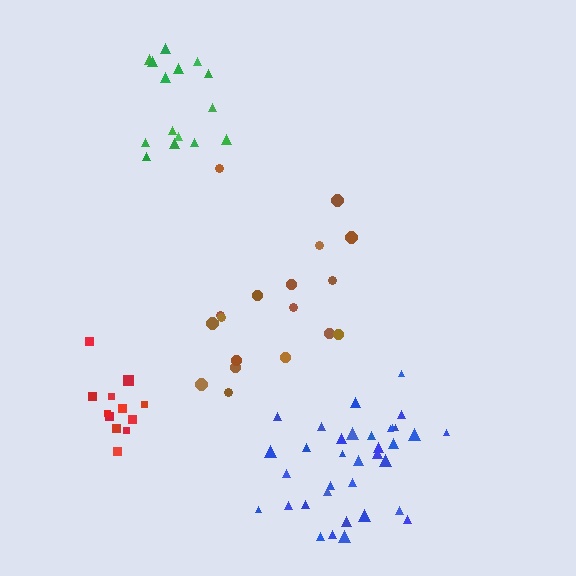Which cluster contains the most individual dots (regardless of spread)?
Blue (35).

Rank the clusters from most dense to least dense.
red, blue, green, brown.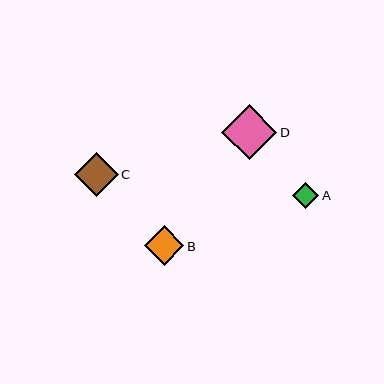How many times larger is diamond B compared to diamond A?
Diamond B is approximately 1.5 times the size of diamond A.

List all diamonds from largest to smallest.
From largest to smallest: D, C, B, A.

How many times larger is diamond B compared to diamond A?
Diamond B is approximately 1.5 times the size of diamond A.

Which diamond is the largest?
Diamond D is the largest with a size of approximately 55 pixels.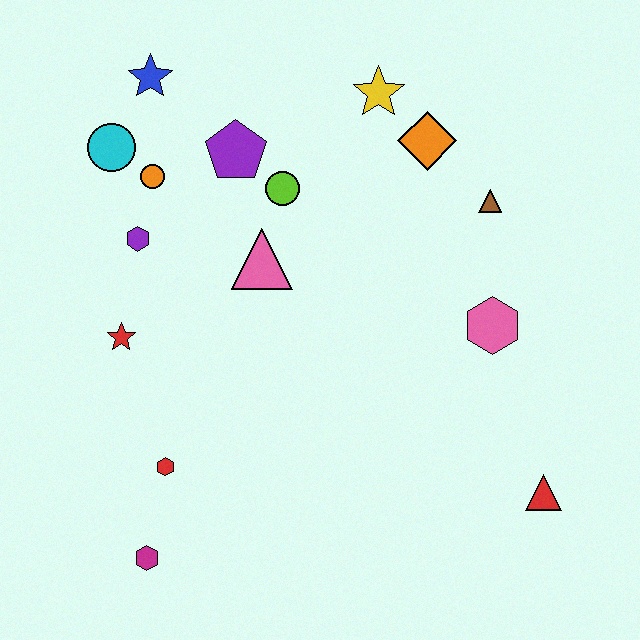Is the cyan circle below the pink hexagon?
No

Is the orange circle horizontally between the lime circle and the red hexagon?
No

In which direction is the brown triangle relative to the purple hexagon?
The brown triangle is to the right of the purple hexagon.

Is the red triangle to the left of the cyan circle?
No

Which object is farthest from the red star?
The red triangle is farthest from the red star.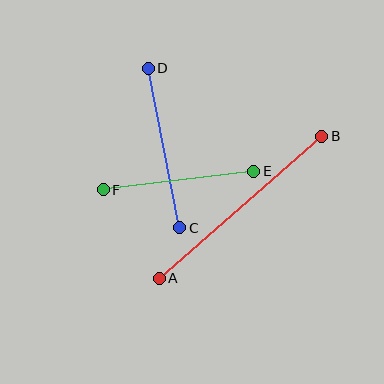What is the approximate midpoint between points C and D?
The midpoint is at approximately (164, 148) pixels.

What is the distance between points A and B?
The distance is approximately 216 pixels.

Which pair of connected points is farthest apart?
Points A and B are farthest apart.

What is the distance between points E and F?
The distance is approximately 152 pixels.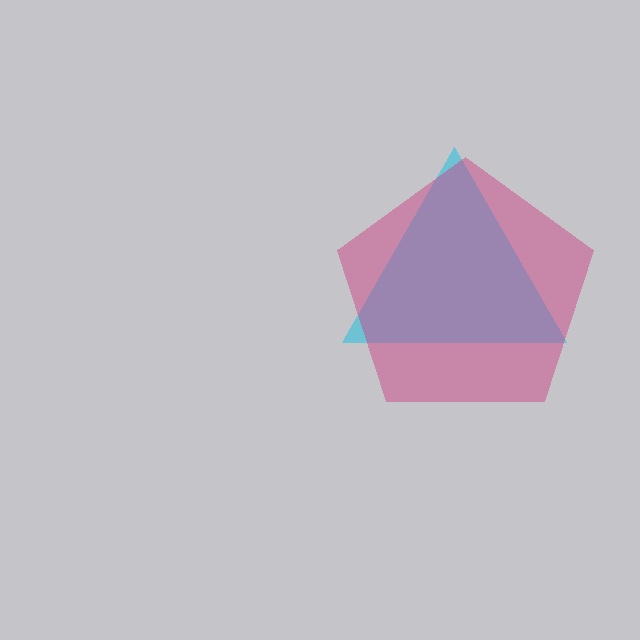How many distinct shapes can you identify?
There are 2 distinct shapes: a cyan triangle, a magenta pentagon.